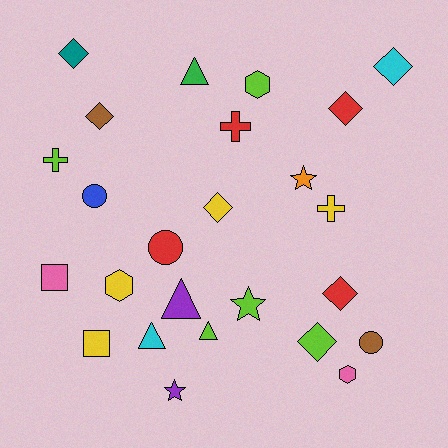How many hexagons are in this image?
There are 3 hexagons.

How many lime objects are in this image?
There are 5 lime objects.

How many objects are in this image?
There are 25 objects.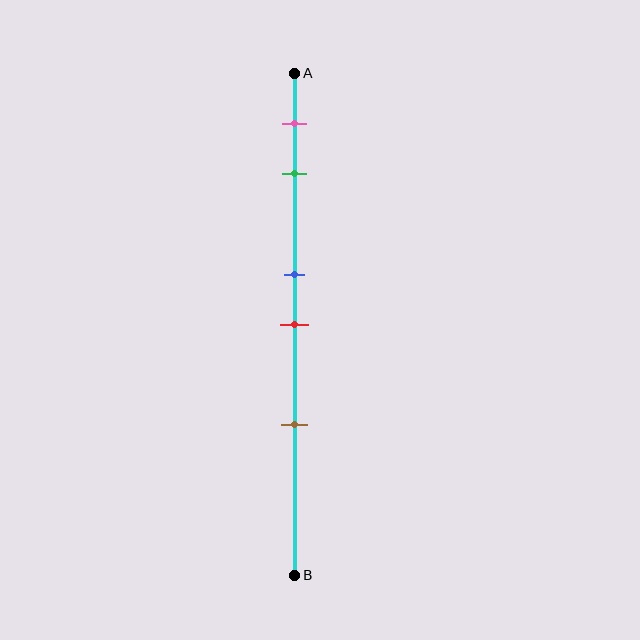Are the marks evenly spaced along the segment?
No, the marks are not evenly spaced.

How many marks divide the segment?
There are 5 marks dividing the segment.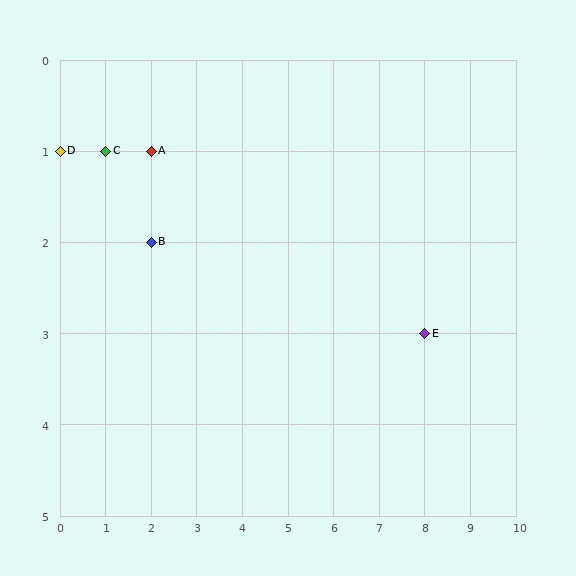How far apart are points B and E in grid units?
Points B and E are 6 columns and 1 row apart (about 6.1 grid units diagonally).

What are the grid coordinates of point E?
Point E is at grid coordinates (8, 3).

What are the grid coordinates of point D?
Point D is at grid coordinates (0, 1).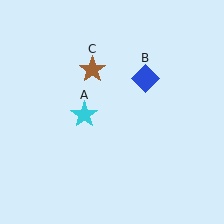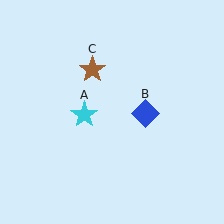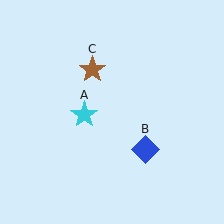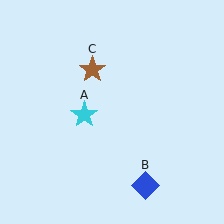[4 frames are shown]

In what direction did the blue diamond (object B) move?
The blue diamond (object B) moved down.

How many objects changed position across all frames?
1 object changed position: blue diamond (object B).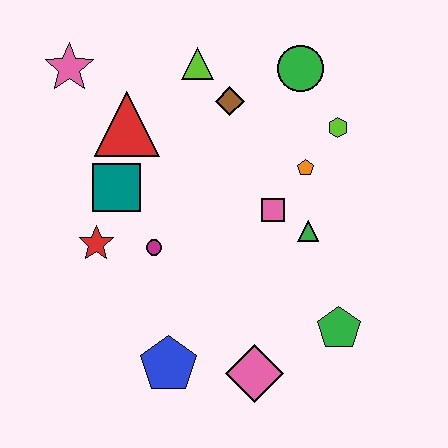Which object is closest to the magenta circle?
The red star is closest to the magenta circle.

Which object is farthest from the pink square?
The pink star is farthest from the pink square.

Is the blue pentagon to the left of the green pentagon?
Yes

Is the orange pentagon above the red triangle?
No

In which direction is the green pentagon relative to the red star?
The green pentagon is to the right of the red star.